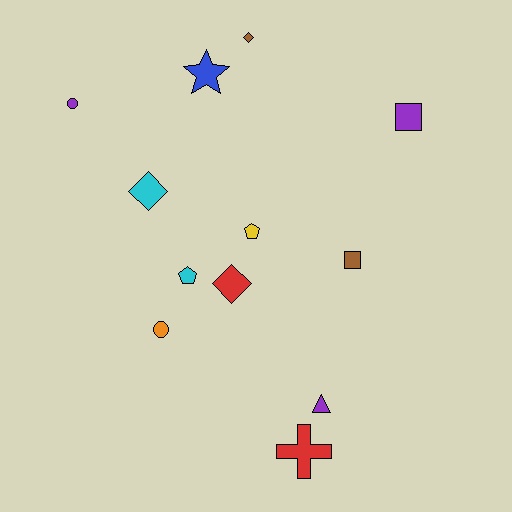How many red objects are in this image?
There are 2 red objects.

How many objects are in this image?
There are 12 objects.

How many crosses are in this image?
There is 1 cross.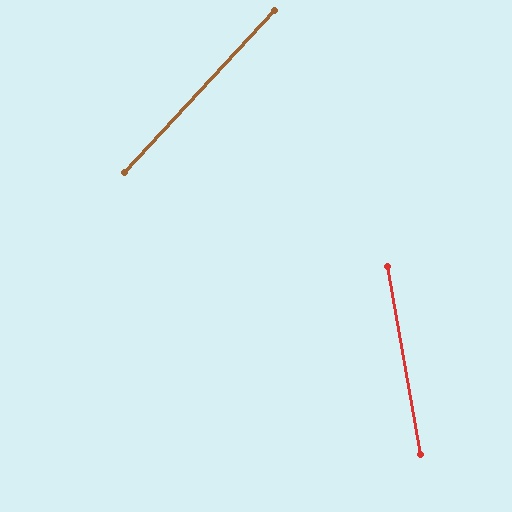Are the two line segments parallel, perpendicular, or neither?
Neither parallel nor perpendicular — they differ by about 53°.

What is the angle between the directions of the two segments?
Approximately 53 degrees.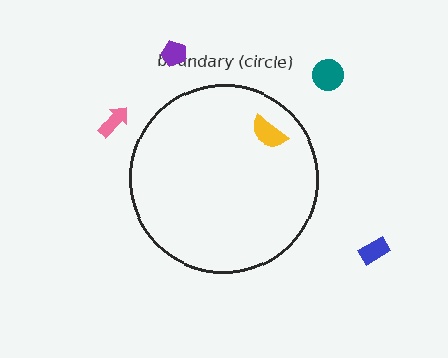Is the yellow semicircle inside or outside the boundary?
Inside.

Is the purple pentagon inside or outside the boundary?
Outside.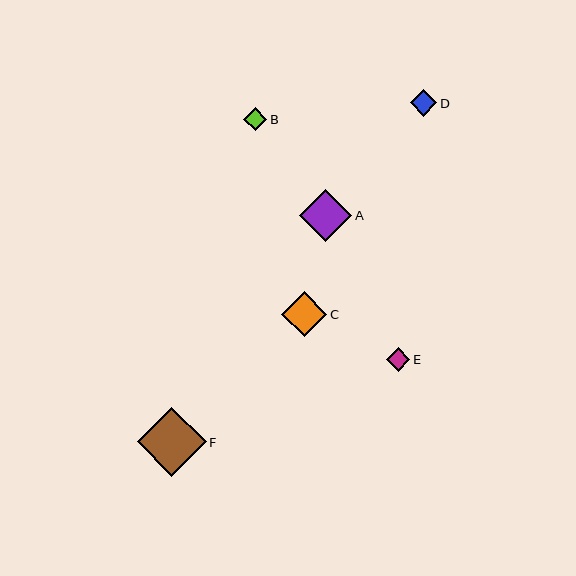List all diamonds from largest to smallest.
From largest to smallest: F, A, C, D, E, B.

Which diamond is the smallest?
Diamond B is the smallest with a size of approximately 23 pixels.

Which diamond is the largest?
Diamond F is the largest with a size of approximately 69 pixels.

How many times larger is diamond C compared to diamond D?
Diamond C is approximately 1.7 times the size of diamond D.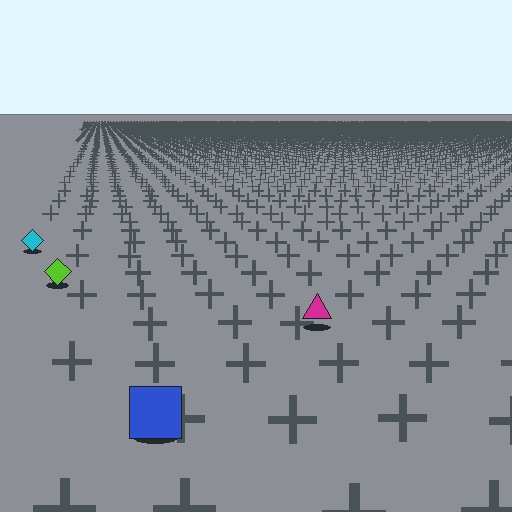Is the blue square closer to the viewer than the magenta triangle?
Yes. The blue square is closer — you can tell from the texture gradient: the ground texture is coarser near it.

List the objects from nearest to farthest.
From nearest to farthest: the blue square, the magenta triangle, the lime diamond, the cyan diamond.